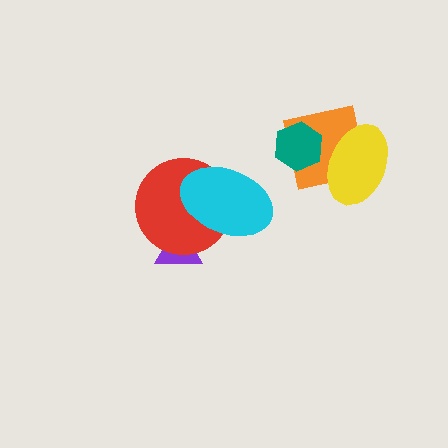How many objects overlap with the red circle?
2 objects overlap with the red circle.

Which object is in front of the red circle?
The cyan ellipse is in front of the red circle.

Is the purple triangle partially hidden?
Yes, it is partially covered by another shape.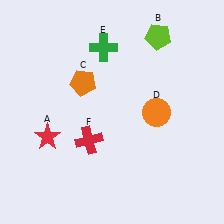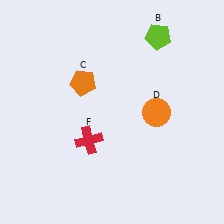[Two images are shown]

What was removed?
The green cross (E), the red star (A) were removed in Image 2.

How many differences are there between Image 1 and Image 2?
There are 2 differences between the two images.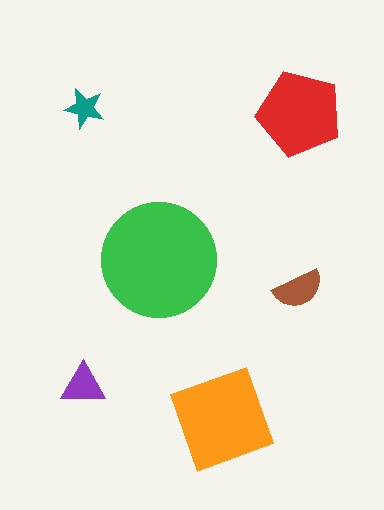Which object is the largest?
The green circle.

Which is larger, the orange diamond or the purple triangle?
The orange diamond.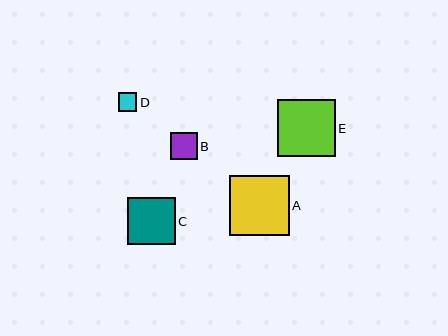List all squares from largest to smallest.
From largest to smallest: A, E, C, B, D.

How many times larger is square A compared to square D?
Square A is approximately 3.2 times the size of square D.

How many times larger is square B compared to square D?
Square B is approximately 1.4 times the size of square D.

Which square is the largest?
Square A is the largest with a size of approximately 59 pixels.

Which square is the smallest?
Square D is the smallest with a size of approximately 19 pixels.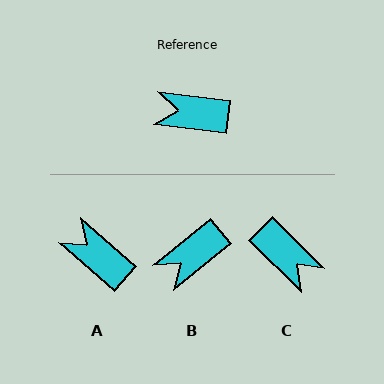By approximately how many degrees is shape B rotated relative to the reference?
Approximately 46 degrees counter-clockwise.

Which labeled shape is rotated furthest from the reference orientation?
C, about 142 degrees away.